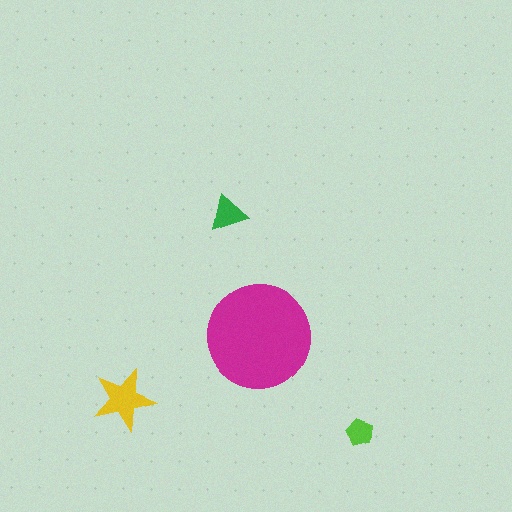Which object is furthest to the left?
The yellow star is leftmost.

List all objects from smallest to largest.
The lime pentagon, the green triangle, the yellow star, the magenta circle.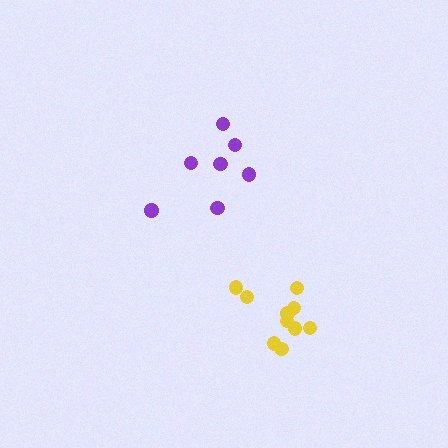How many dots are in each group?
Group 1: 10 dots, Group 2: 7 dots (17 total).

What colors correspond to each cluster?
The clusters are colored: yellow, purple.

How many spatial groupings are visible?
There are 2 spatial groupings.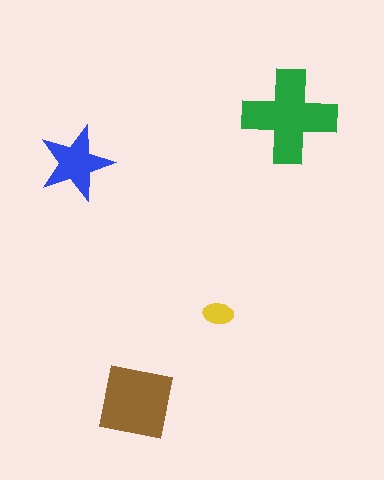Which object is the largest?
The green cross.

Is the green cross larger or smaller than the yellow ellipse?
Larger.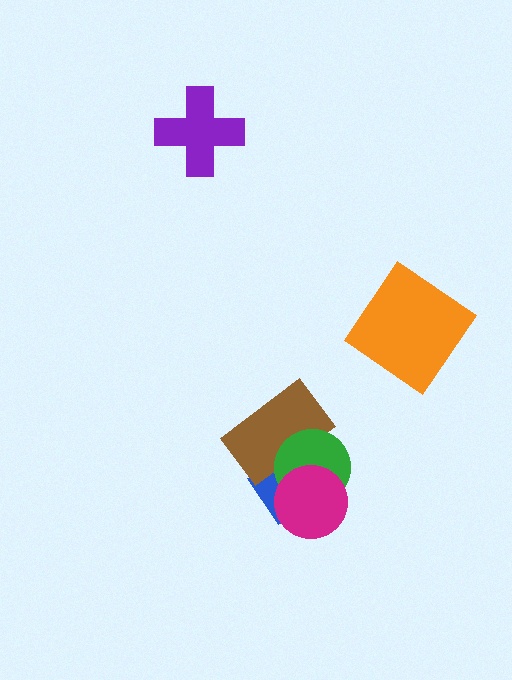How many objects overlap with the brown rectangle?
2 objects overlap with the brown rectangle.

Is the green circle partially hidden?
Yes, it is partially covered by another shape.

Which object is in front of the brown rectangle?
The green circle is in front of the brown rectangle.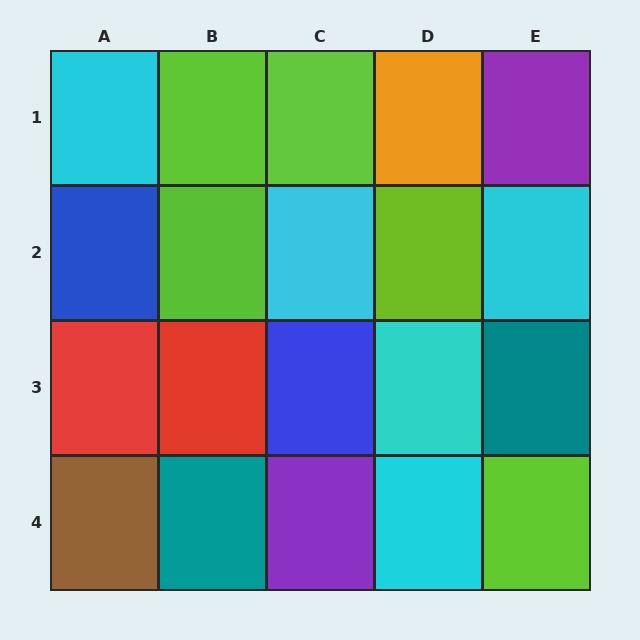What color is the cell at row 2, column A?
Blue.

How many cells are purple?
2 cells are purple.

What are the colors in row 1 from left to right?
Cyan, lime, lime, orange, purple.